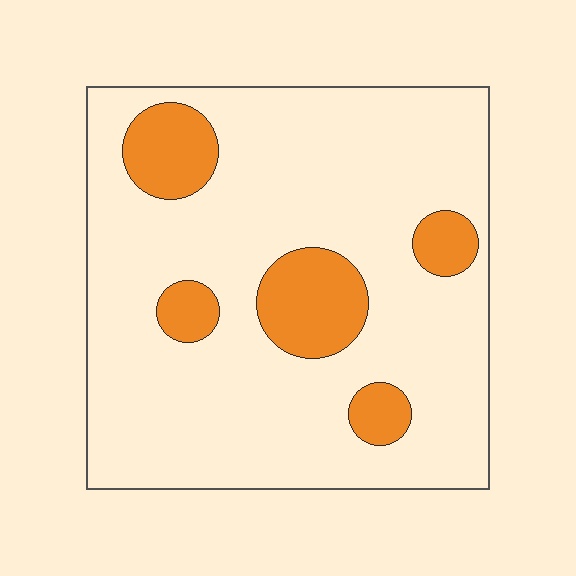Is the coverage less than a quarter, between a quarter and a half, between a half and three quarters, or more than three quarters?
Less than a quarter.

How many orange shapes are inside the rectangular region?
5.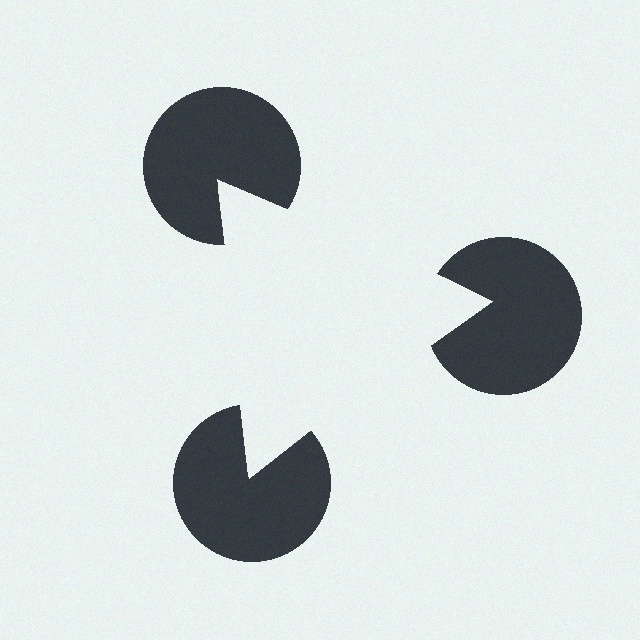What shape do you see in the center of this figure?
An illusory triangle — its edges are inferred from the aligned wedge cuts in the pac-man discs, not physically drawn.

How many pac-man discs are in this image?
There are 3 — one at each vertex of the illusory triangle.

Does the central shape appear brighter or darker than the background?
It typically appears slightly brighter than the background, even though no actual brightness change is drawn.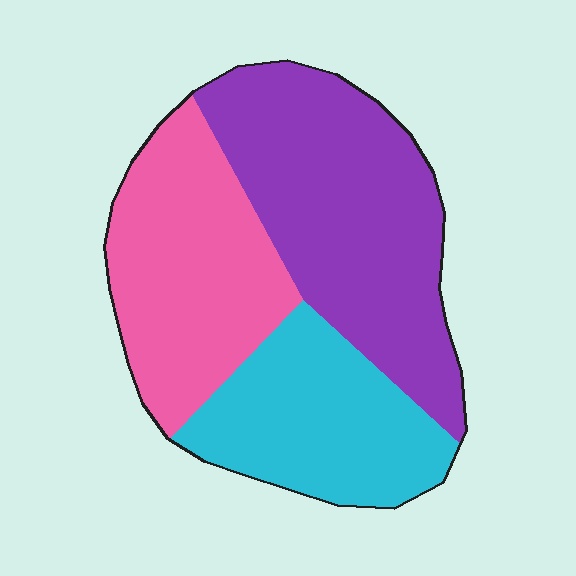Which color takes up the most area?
Purple, at roughly 40%.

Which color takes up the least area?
Cyan, at roughly 25%.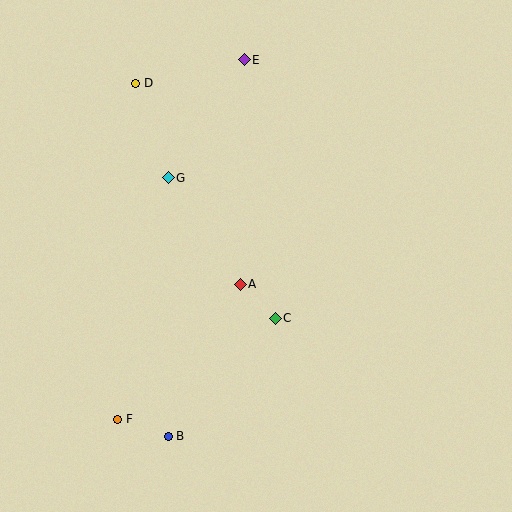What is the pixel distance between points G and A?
The distance between G and A is 129 pixels.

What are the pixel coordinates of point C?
Point C is at (275, 318).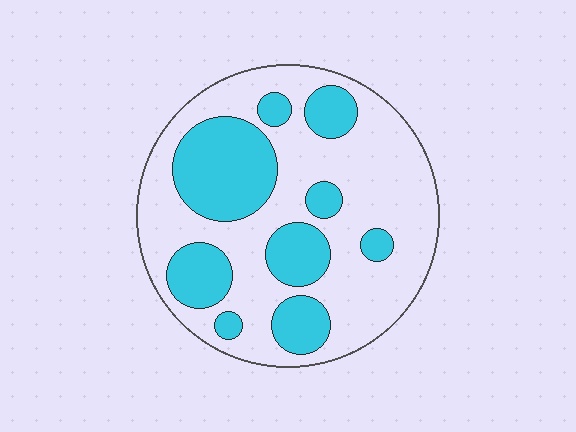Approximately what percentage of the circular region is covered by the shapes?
Approximately 35%.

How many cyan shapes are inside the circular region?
9.